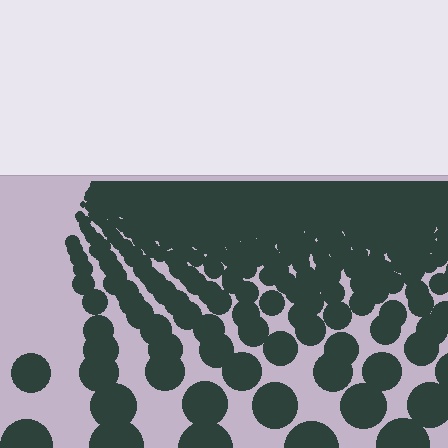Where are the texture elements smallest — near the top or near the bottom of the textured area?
Near the top.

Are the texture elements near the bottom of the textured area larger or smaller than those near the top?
Larger. Near the bottom, elements are closer to the viewer and appear at a bigger on-screen size.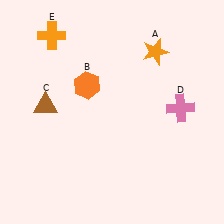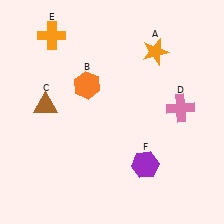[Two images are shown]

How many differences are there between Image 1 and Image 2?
There is 1 difference between the two images.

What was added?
A purple hexagon (F) was added in Image 2.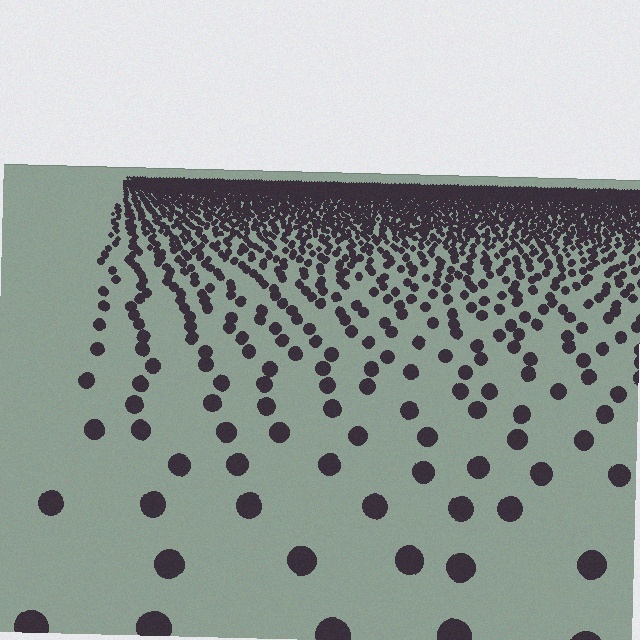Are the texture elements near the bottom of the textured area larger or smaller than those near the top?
Larger. Near the bottom, elements are closer to the viewer and appear at a bigger on-screen size.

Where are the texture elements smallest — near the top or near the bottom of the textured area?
Near the top.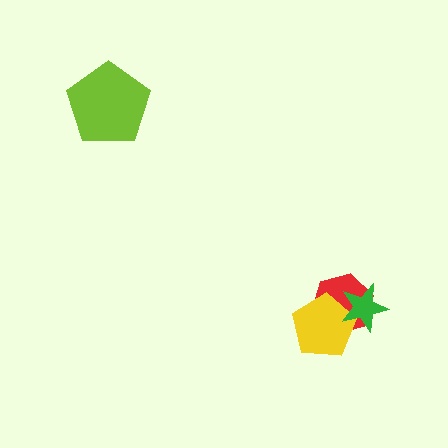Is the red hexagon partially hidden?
Yes, it is partially covered by another shape.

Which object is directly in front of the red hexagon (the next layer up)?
The yellow pentagon is directly in front of the red hexagon.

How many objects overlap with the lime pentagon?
0 objects overlap with the lime pentagon.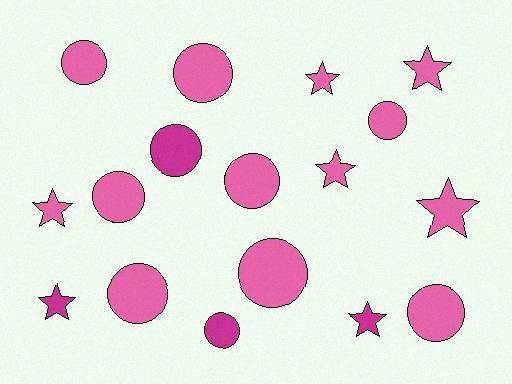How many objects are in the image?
There are 17 objects.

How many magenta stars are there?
There are 2 magenta stars.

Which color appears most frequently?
Pink, with 13 objects.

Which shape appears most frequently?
Circle, with 10 objects.